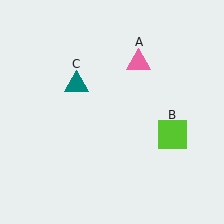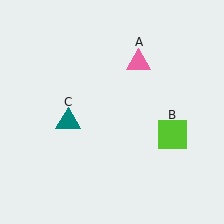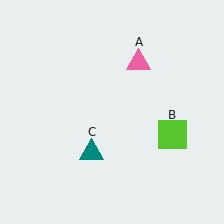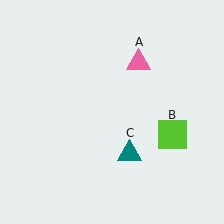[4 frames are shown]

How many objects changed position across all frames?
1 object changed position: teal triangle (object C).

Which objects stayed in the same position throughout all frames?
Pink triangle (object A) and lime square (object B) remained stationary.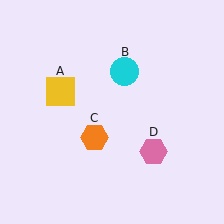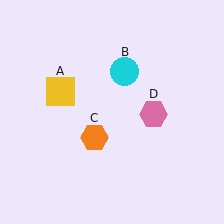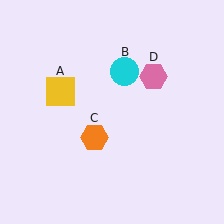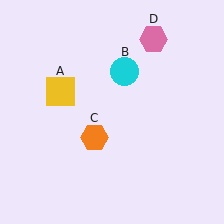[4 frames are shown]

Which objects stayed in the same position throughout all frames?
Yellow square (object A) and cyan circle (object B) and orange hexagon (object C) remained stationary.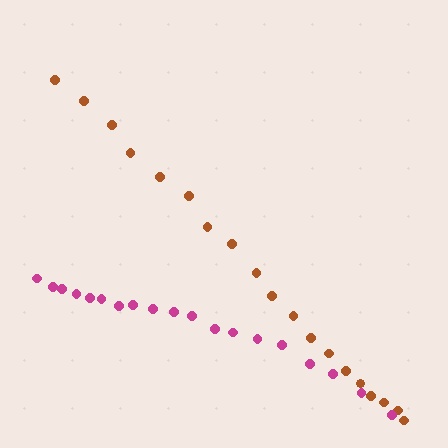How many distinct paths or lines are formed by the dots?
There are 2 distinct paths.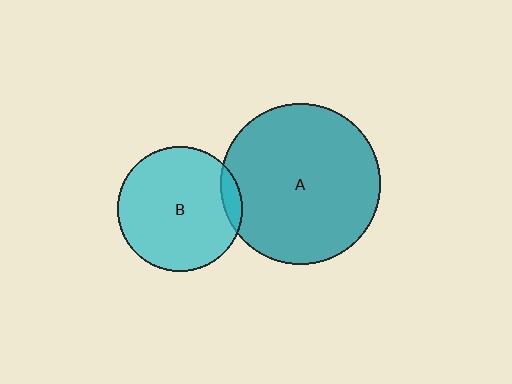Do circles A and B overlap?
Yes.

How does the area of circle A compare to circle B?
Approximately 1.6 times.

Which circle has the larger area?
Circle A (teal).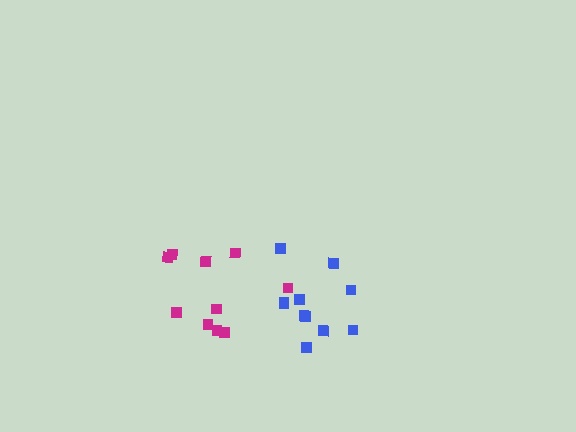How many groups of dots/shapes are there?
There are 2 groups.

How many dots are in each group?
Group 1: 11 dots, Group 2: 10 dots (21 total).